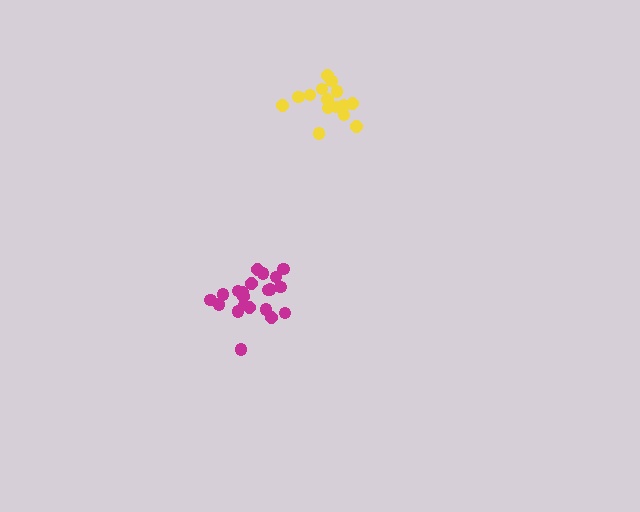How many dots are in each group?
Group 1: 21 dots, Group 2: 15 dots (36 total).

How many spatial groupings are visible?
There are 2 spatial groupings.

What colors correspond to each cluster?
The clusters are colored: magenta, yellow.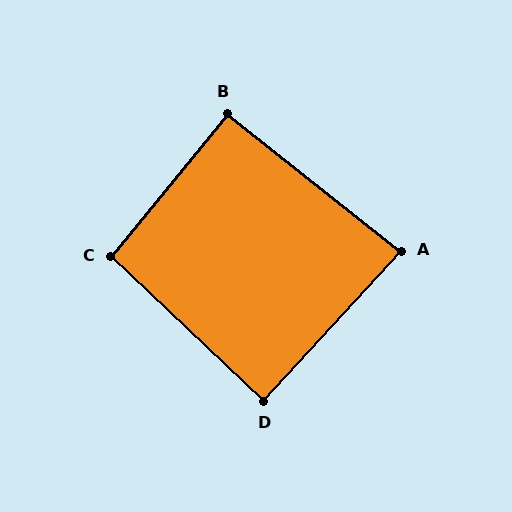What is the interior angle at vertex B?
Approximately 91 degrees (approximately right).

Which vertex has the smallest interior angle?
A, at approximately 86 degrees.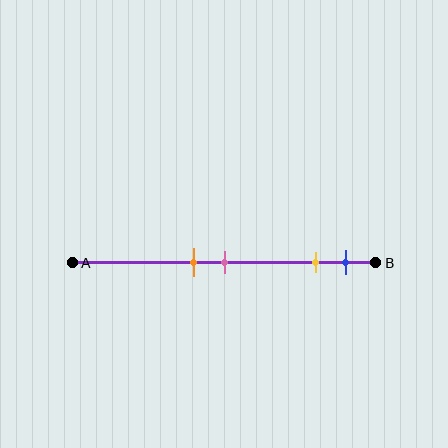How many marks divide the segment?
There are 4 marks dividing the segment.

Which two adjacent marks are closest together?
The orange and pink marks are the closest adjacent pair.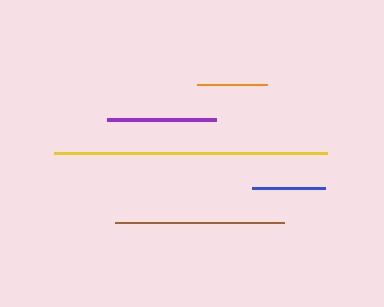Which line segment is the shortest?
The orange line is the shortest at approximately 71 pixels.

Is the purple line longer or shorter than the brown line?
The brown line is longer than the purple line.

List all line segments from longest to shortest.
From longest to shortest: yellow, brown, purple, blue, orange.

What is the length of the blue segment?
The blue segment is approximately 73 pixels long.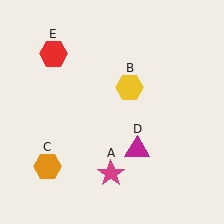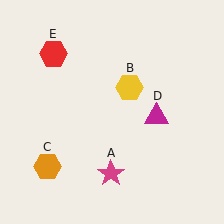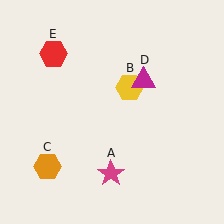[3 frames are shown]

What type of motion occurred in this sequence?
The magenta triangle (object D) rotated counterclockwise around the center of the scene.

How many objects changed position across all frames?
1 object changed position: magenta triangle (object D).